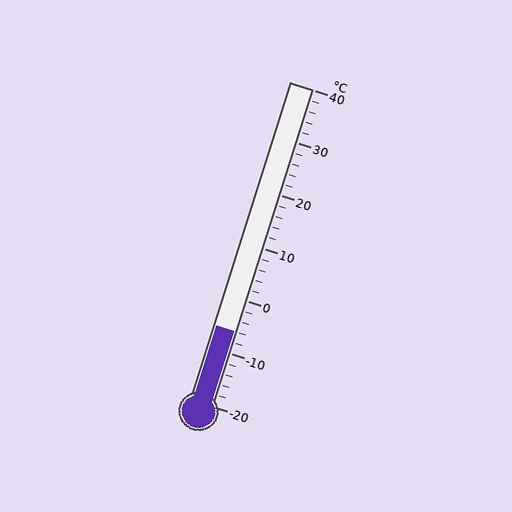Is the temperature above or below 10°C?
The temperature is below 10°C.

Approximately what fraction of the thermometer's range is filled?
The thermometer is filled to approximately 25% of its range.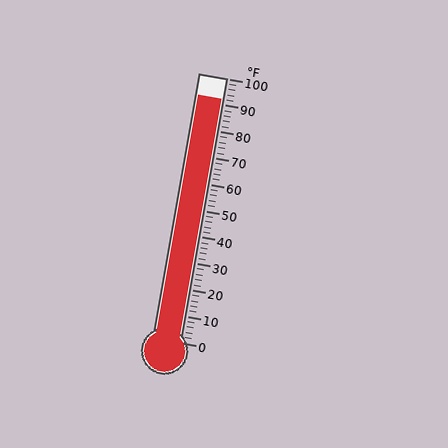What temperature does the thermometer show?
The thermometer shows approximately 92°F.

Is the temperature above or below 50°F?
The temperature is above 50°F.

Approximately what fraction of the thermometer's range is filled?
The thermometer is filled to approximately 90% of its range.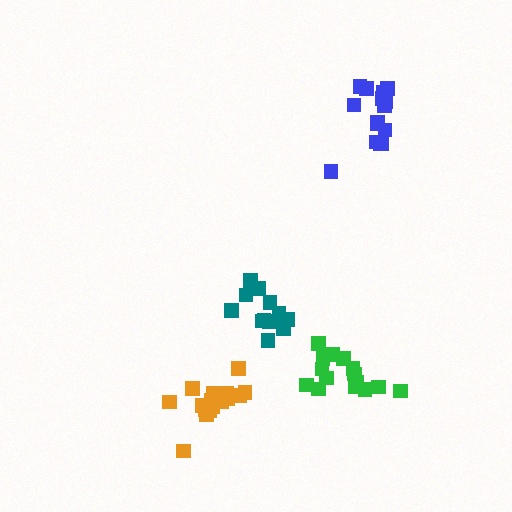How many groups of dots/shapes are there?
There are 4 groups.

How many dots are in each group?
Group 1: 18 dots, Group 2: 15 dots, Group 3: 15 dots, Group 4: 12 dots (60 total).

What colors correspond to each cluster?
The clusters are colored: orange, blue, green, teal.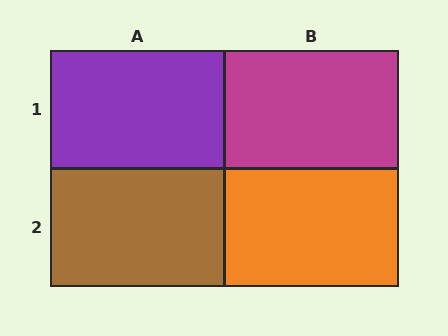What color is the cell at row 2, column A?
Brown.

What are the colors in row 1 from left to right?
Purple, magenta.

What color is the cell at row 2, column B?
Orange.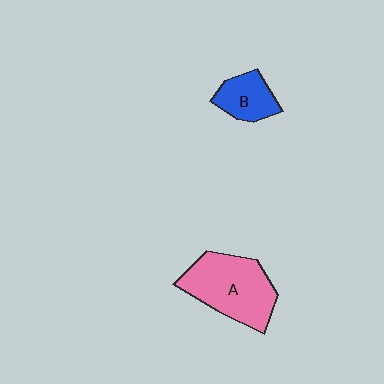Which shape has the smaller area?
Shape B (blue).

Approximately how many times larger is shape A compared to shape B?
Approximately 2.1 times.